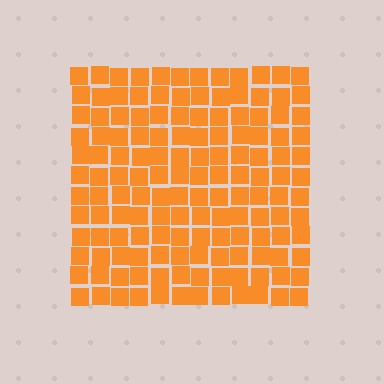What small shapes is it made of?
It is made of small squares.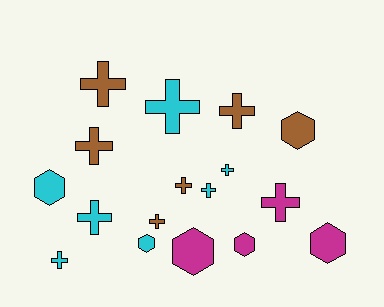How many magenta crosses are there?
There is 1 magenta cross.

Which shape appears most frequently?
Cross, with 11 objects.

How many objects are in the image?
There are 17 objects.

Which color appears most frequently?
Cyan, with 7 objects.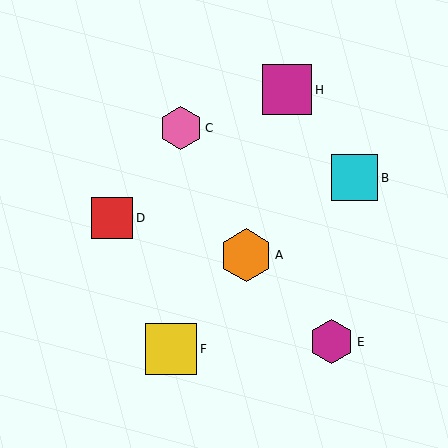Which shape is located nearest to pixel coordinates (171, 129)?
The pink hexagon (labeled C) at (181, 128) is nearest to that location.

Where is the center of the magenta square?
The center of the magenta square is at (287, 90).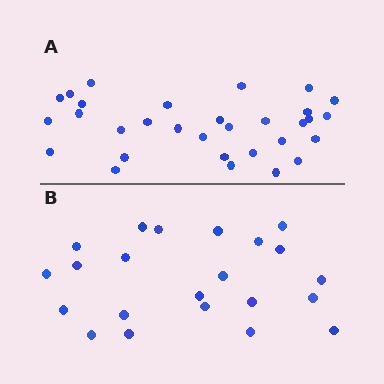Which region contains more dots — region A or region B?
Region A (the top region) has more dots.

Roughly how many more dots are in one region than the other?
Region A has roughly 8 or so more dots than region B.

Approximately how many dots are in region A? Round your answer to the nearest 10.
About 30 dots. (The exact count is 31, which rounds to 30.)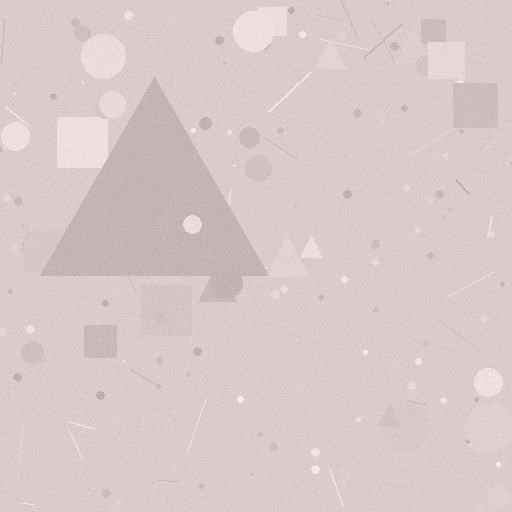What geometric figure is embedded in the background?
A triangle is embedded in the background.